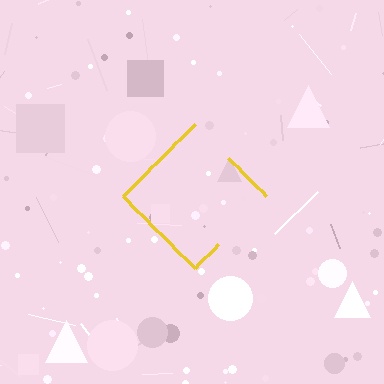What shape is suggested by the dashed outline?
The dashed outline suggests a diamond.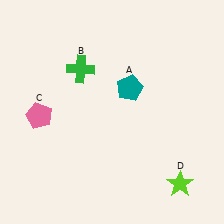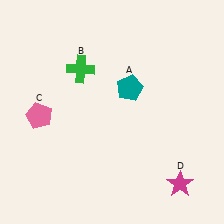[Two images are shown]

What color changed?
The star (D) changed from lime in Image 1 to magenta in Image 2.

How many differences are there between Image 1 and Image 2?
There is 1 difference between the two images.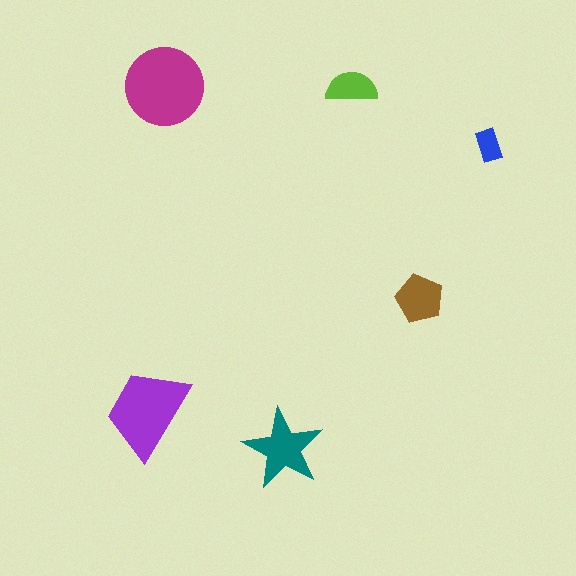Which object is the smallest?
The blue rectangle.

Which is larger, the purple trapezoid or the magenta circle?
The magenta circle.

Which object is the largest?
The magenta circle.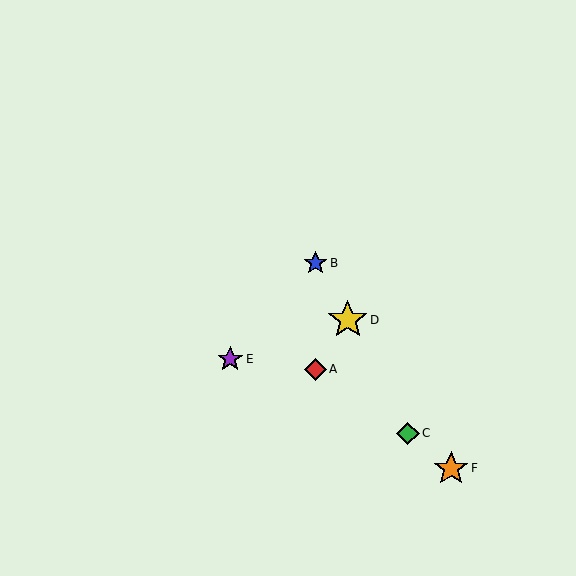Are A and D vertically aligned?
No, A is at x≈316 and D is at x≈348.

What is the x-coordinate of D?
Object D is at x≈348.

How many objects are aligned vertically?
2 objects (A, B) are aligned vertically.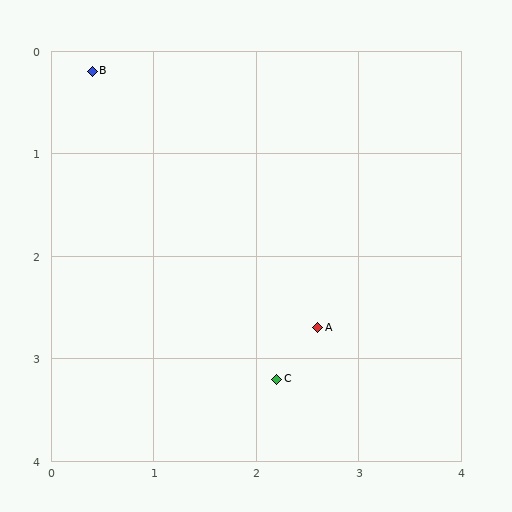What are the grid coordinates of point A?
Point A is at approximately (2.6, 2.7).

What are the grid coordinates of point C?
Point C is at approximately (2.2, 3.2).